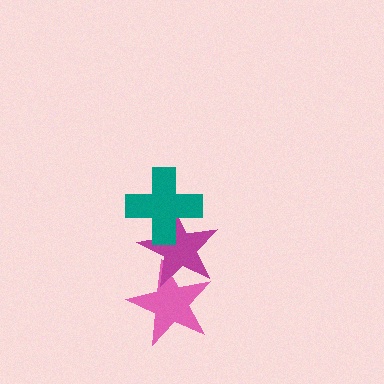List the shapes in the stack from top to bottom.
From top to bottom: the teal cross, the magenta star, the pink star.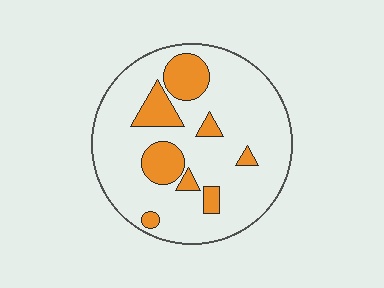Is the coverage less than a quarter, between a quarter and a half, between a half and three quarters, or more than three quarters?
Less than a quarter.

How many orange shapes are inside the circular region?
8.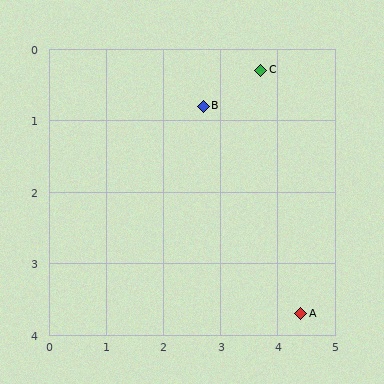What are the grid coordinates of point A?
Point A is at approximately (4.4, 3.7).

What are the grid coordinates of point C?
Point C is at approximately (3.7, 0.3).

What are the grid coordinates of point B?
Point B is at approximately (2.7, 0.8).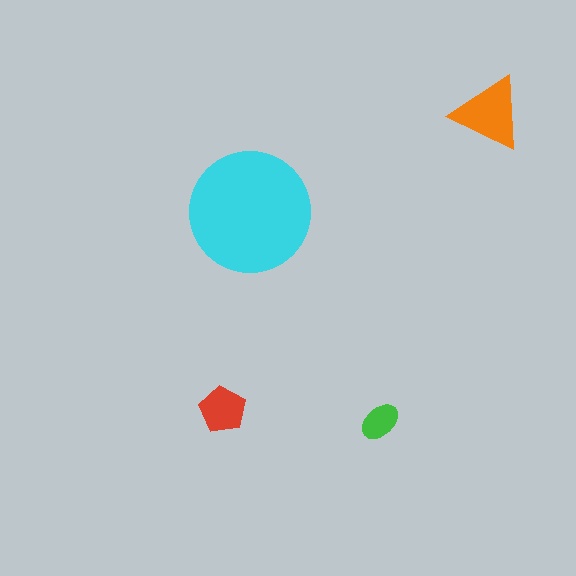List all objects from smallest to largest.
The green ellipse, the red pentagon, the orange triangle, the cyan circle.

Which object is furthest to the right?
The orange triangle is rightmost.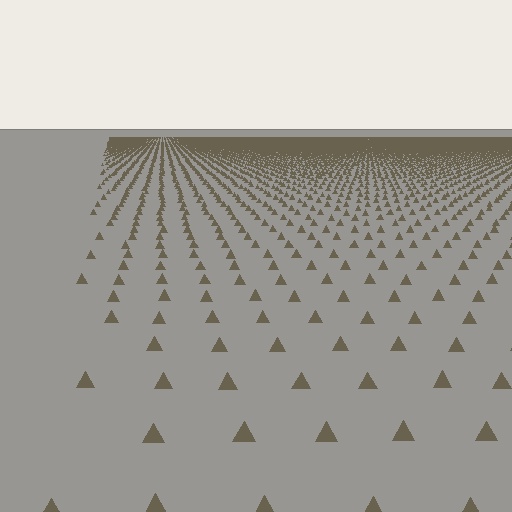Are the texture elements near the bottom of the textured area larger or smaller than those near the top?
Larger. Near the bottom, elements are closer to the viewer and appear at a bigger on-screen size.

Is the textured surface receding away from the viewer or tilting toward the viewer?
The surface is receding away from the viewer. Texture elements get smaller and denser toward the top.